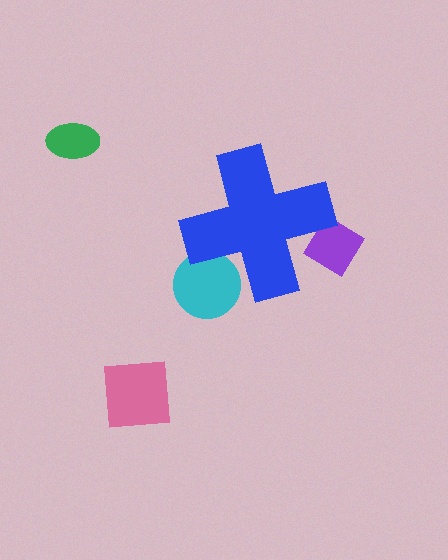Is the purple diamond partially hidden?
Yes, the purple diamond is partially hidden behind the blue cross.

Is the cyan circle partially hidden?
Yes, the cyan circle is partially hidden behind the blue cross.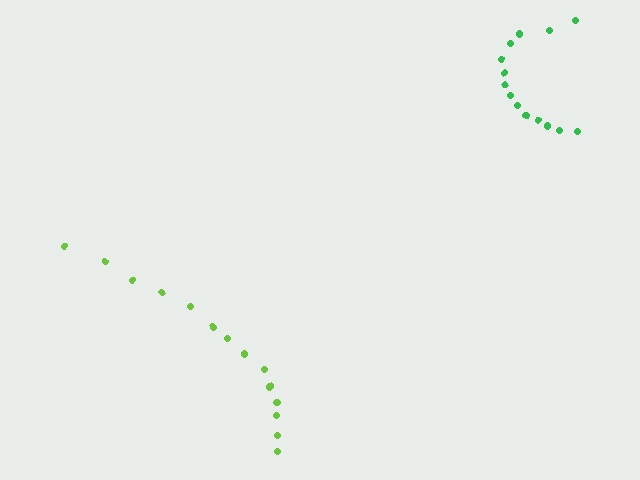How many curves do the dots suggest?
There are 2 distinct paths.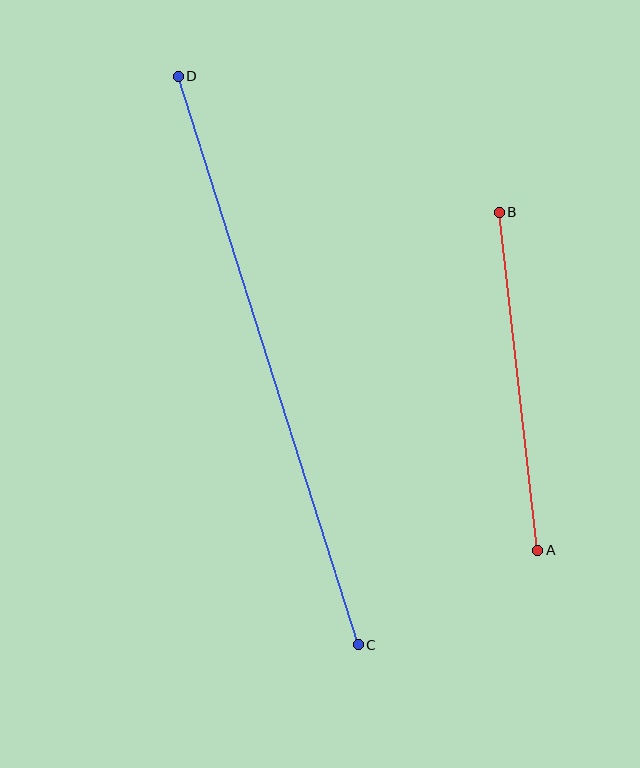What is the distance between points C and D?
The distance is approximately 596 pixels.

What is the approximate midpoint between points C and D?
The midpoint is at approximately (268, 360) pixels.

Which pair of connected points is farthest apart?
Points C and D are farthest apart.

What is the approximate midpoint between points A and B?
The midpoint is at approximately (518, 381) pixels.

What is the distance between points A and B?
The distance is approximately 340 pixels.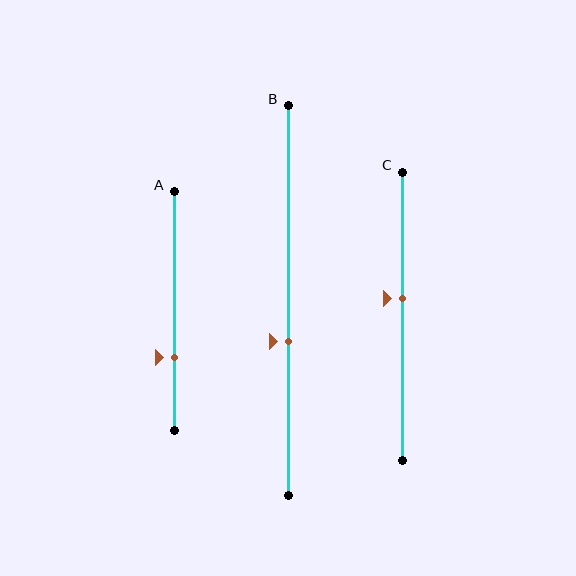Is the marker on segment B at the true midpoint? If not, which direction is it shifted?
No, the marker on segment B is shifted downward by about 11% of the segment length.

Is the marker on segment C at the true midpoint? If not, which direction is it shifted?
No, the marker on segment C is shifted upward by about 6% of the segment length.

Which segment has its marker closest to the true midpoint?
Segment C has its marker closest to the true midpoint.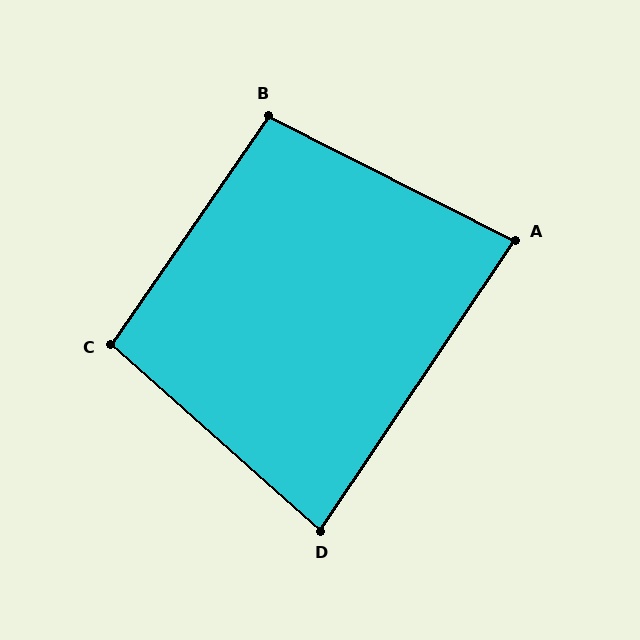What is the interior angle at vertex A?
Approximately 83 degrees (acute).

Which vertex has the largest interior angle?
B, at approximately 98 degrees.